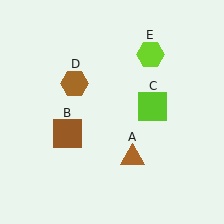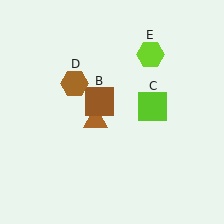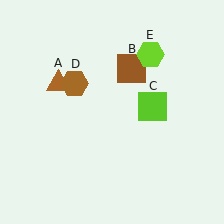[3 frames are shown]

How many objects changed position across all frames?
2 objects changed position: brown triangle (object A), brown square (object B).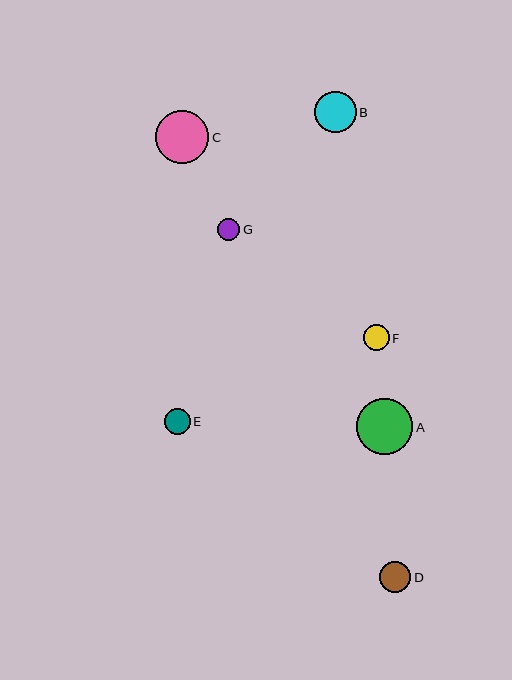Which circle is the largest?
Circle A is the largest with a size of approximately 56 pixels.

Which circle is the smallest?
Circle G is the smallest with a size of approximately 22 pixels.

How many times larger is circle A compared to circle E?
Circle A is approximately 2.2 times the size of circle E.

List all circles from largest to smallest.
From largest to smallest: A, C, B, D, E, F, G.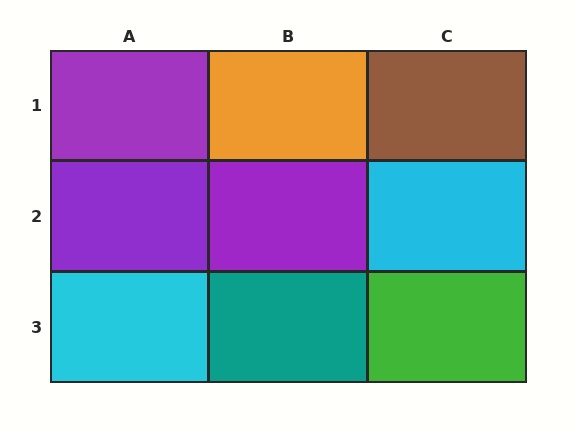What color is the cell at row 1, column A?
Purple.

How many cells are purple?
3 cells are purple.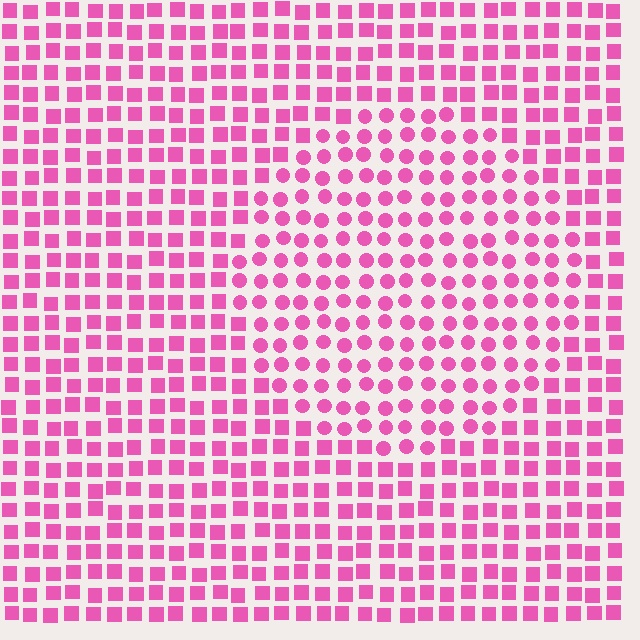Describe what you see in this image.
The image is filled with small pink elements arranged in a uniform grid. A circle-shaped region contains circles, while the surrounding area contains squares. The boundary is defined purely by the change in element shape.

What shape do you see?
I see a circle.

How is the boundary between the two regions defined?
The boundary is defined by a change in element shape: circles inside vs. squares outside. All elements share the same color and spacing.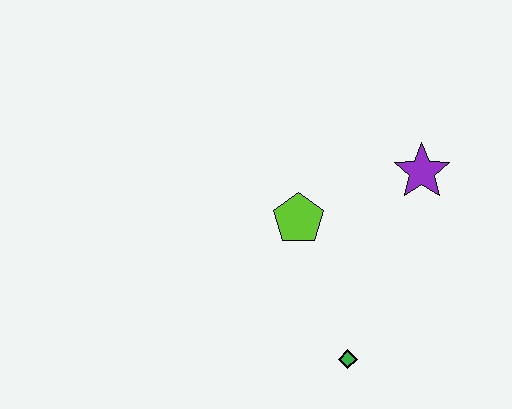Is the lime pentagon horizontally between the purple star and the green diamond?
No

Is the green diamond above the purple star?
No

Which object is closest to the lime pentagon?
The purple star is closest to the lime pentagon.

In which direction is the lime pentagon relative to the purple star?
The lime pentagon is to the left of the purple star.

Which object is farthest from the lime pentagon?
The green diamond is farthest from the lime pentagon.